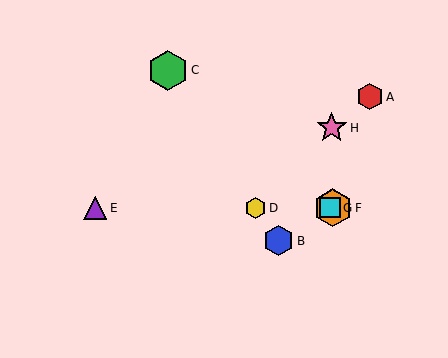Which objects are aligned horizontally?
Objects D, E, F, G are aligned horizontally.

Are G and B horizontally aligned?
No, G is at y≈208 and B is at y≈241.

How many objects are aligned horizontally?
4 objects (D, E, F, G) are aligned horizontally.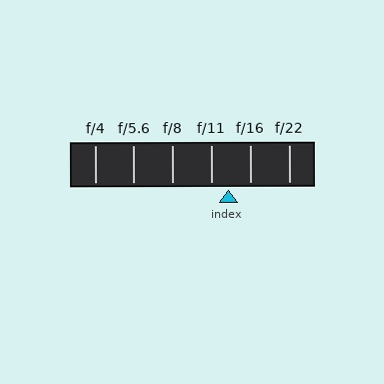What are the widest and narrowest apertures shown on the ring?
The widest aperture shown is f/4 and the narrowest is f/22.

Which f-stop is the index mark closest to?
The index mark is closest to f/11.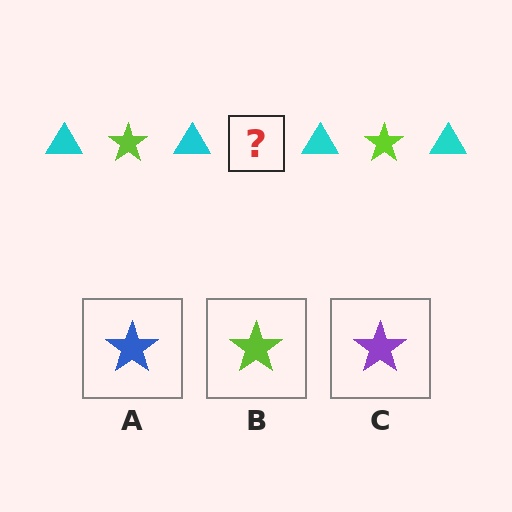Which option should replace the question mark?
Option B.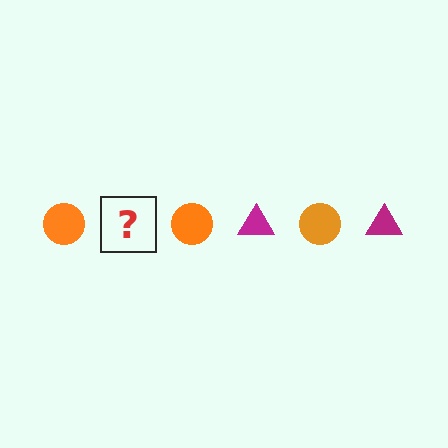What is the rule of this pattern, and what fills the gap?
The rule is that the pattern alternates between orange circle and magenta triangle. The gap should be filled with a magenta triangle.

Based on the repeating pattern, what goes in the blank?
The blank should be a magenta triangle.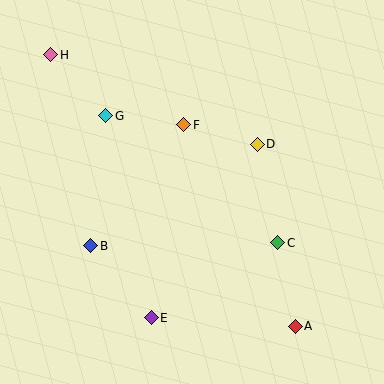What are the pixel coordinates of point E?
Point E is at (151, 318).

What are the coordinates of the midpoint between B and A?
The midpoint between B and A is at (193, 286).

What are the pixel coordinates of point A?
Point A is at (295, 326).